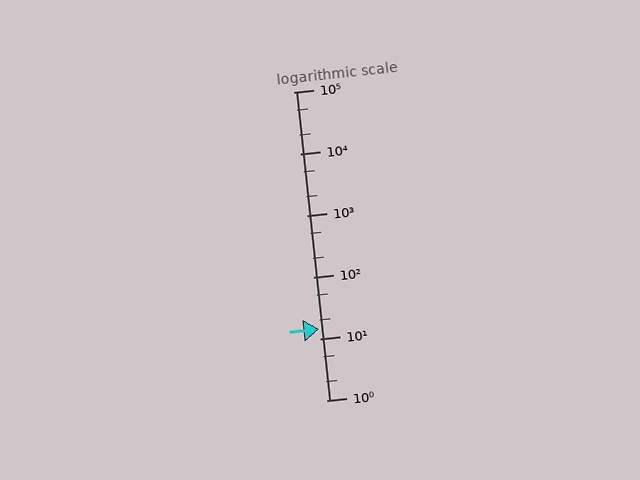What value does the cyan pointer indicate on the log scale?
The pointer indicates approximately 14.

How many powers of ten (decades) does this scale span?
The scale spans 5 decades, from 1 to 100000.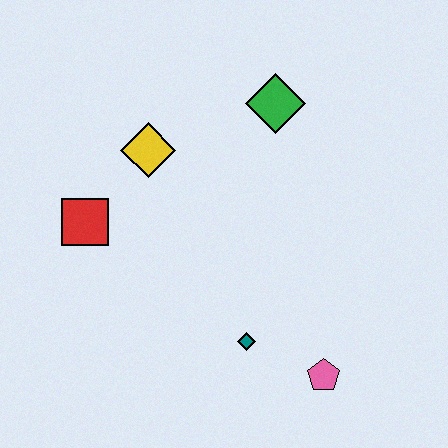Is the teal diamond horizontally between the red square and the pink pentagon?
Yes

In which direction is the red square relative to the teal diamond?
The red square is to the left of the teal diamond.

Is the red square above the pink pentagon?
Yes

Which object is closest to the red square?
The yellow diamond is closest to the red square.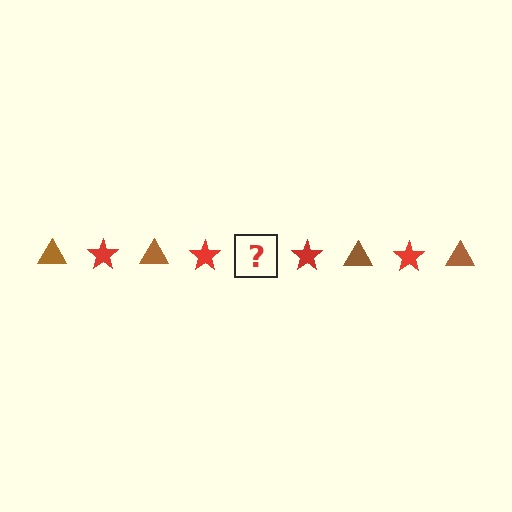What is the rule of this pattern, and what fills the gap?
The rule is that the pattern alternates between brown triangle and red star. The gap should be filled with a brown triangle.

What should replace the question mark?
The question mark should be replaced with a brown triangle.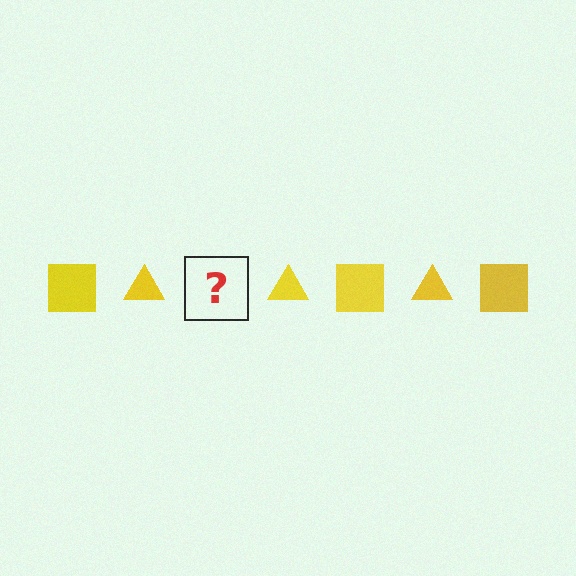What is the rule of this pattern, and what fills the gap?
The rule is that the pattern cycles through square, triangle shapes in yellow. The gap should be filled with a yellow square.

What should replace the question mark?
The question mark should be replaced with a yellow square.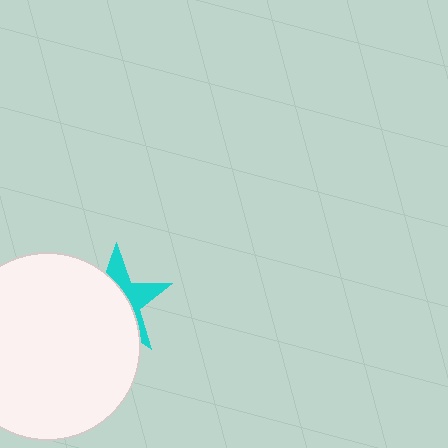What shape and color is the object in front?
The object in front is a white circle.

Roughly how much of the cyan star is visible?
A small part of it is visible (roughly 38%).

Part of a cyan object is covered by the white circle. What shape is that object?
It is a star.